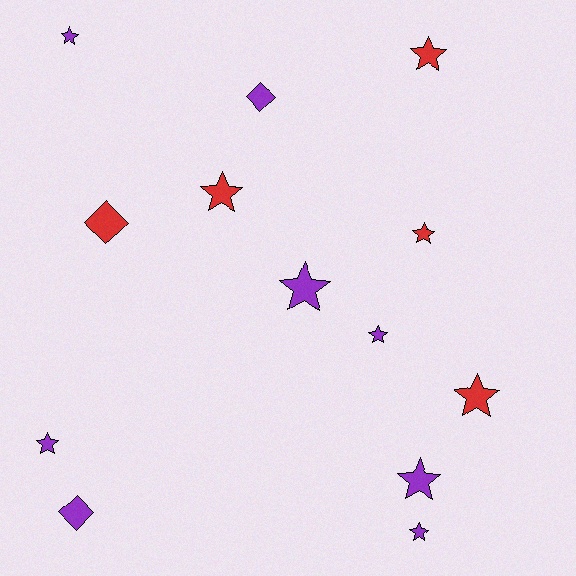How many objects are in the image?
There are 13 objects.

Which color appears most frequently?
Purple, with 8 objects.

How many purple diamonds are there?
There are 2 purple diamonds.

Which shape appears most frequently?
Star, with 10 objects.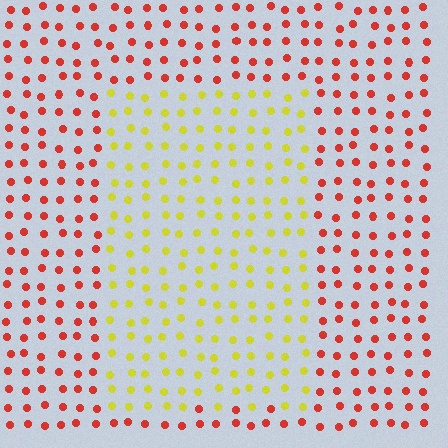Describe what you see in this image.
The image is filled with small red elements in a uniform arrangement. A rectangle-shaped region is visible where the elements are tinted to a slightly different hue, forming a subtle color boundary.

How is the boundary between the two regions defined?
The boundary is defined purely by a slight shift in hue (about 61 degrees). Spacing, size, and orientation are identical on both sides.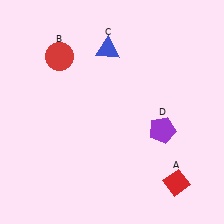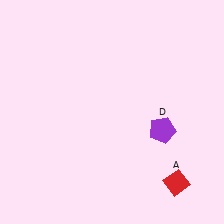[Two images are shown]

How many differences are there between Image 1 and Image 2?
There are 2 differences between the two images.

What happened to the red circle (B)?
The red circle (B) was removed in Image 2. It was in the top-left area of Image 1.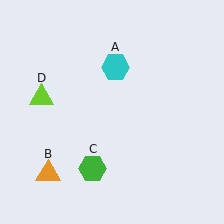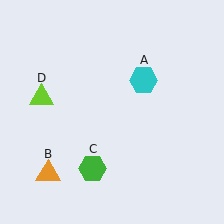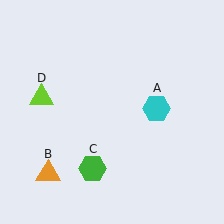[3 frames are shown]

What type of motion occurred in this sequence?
The cyan hexagon (object A) rotated clockwise around the center of the scene.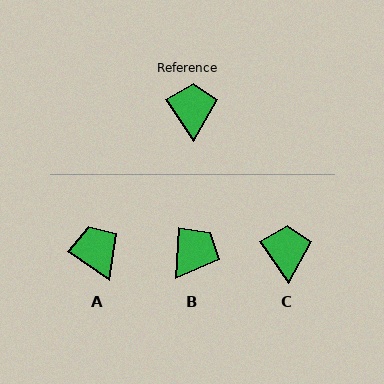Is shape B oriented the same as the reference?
No, it is off by about 38 degrees.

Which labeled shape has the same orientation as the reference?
C.